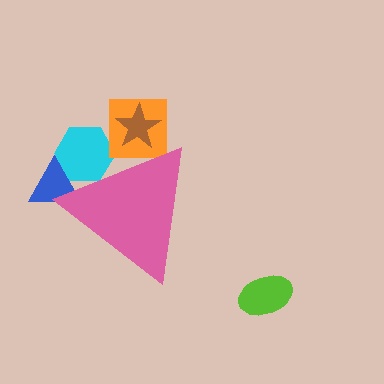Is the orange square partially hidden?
Yes, the orange square is partially hidden behind the pink triangle.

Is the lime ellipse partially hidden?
No, the lime ellipse is fully visible.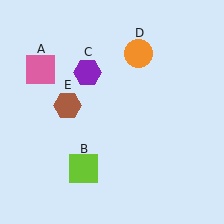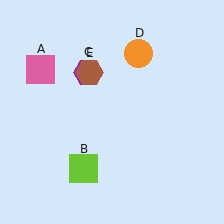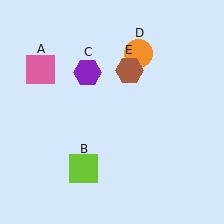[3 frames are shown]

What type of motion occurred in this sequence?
The brown hexagon (object E) rotated clockwise around the center of the scene.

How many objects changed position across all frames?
1 object changed position: brown hexagon (object E).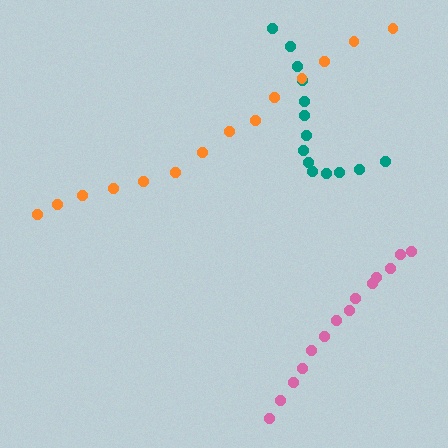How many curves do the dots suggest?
There are 3 distinct paths.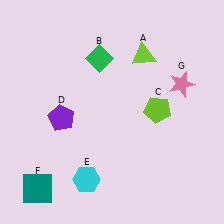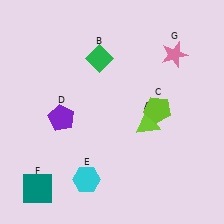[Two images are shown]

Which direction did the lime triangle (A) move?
The lime triangle (A) moved down.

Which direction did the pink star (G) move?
The pink star (G) moved up.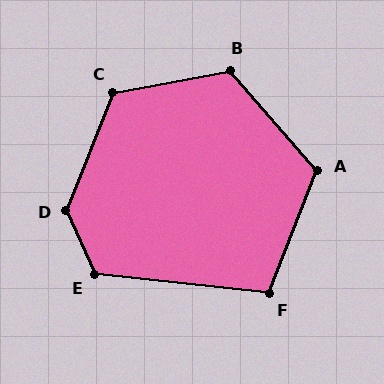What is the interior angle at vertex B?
Approximately 120 degrees (obtuse).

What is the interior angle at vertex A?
Approximately 118 degrees (obtuse).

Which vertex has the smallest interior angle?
F, at approximately 105 degrees.